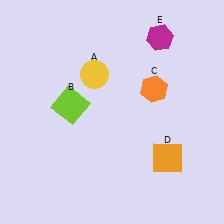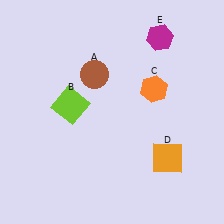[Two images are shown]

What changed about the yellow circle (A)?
In Image 1, A is yellow. In Image 2, it changed to brown.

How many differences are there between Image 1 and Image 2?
There is 1 difference between the two images.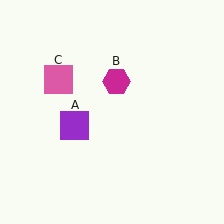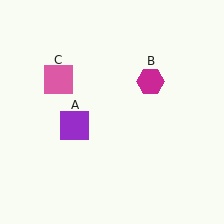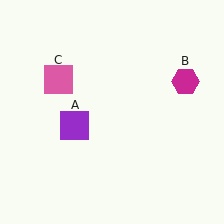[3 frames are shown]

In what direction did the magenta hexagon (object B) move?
The magenta hexagon (object B) moved right.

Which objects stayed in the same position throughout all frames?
Purple square (object A) and pink square (object C) remained stationary.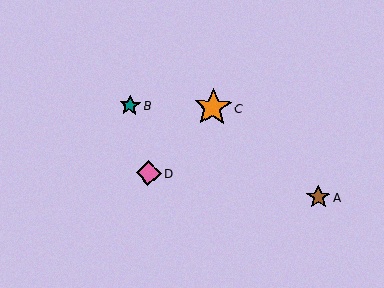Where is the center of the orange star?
The center of the orange star is at (213, 108).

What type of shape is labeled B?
Shape B is a teal star.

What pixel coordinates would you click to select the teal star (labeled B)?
Click at (130, 106) to select the teal star B.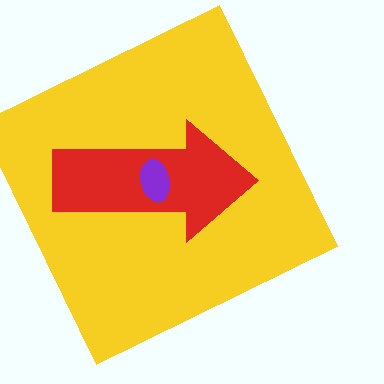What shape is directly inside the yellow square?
The red arrow.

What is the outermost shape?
The yellow square.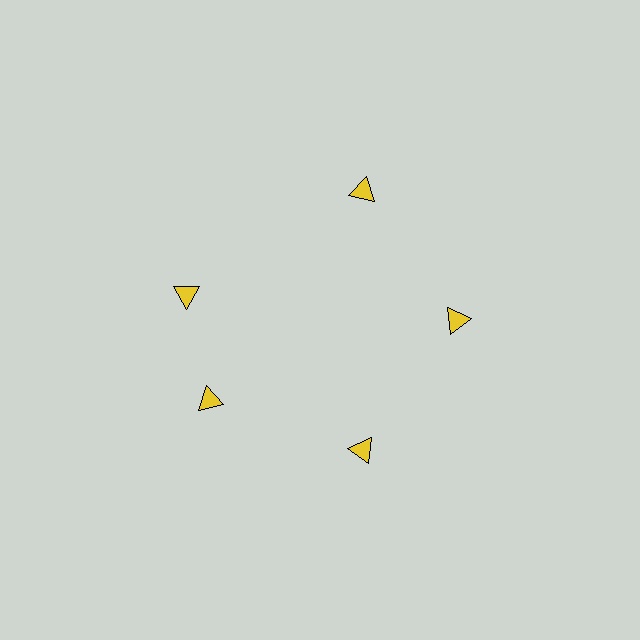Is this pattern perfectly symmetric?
No. The 5 yellow triangles are arranged in a ring, but one element near the 10 o'clock position is rotated out of alignment along the ring, breaking the 5-fold rotational symmetry.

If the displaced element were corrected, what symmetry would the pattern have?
It would have 5-fold rotational symmetry — the pattern would map onto itself every 72 degrees.